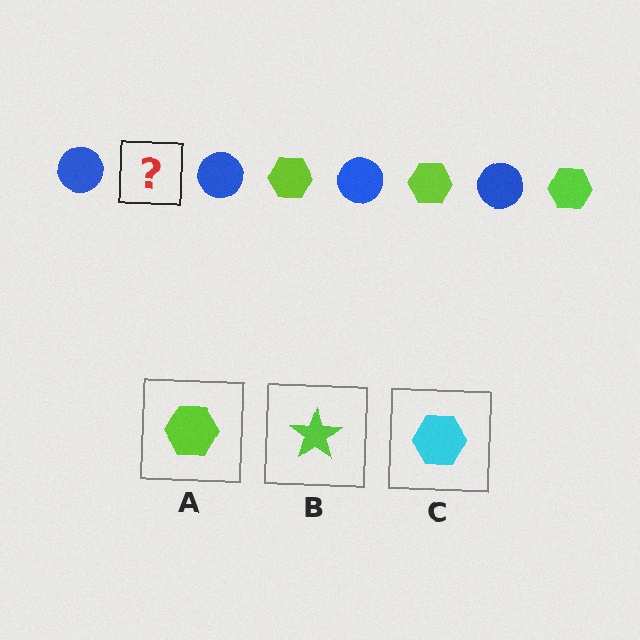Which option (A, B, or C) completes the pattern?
A.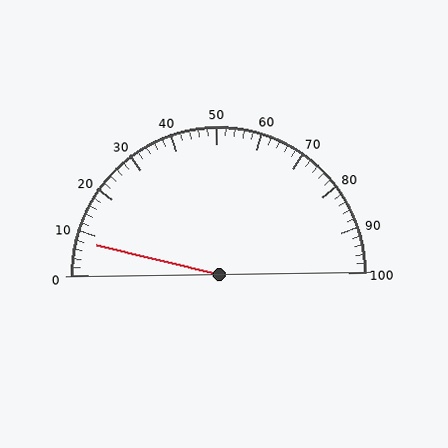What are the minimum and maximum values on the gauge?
The gauge ranges from 0 to 100.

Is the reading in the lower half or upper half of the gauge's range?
The reading is in the lower half of the range (0 to 100).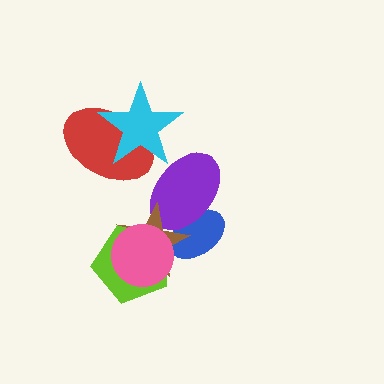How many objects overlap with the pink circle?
2 objects overlap with the pink circle.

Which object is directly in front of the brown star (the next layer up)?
The lime pentagon is directly in front of the brown star.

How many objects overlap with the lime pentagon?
2 objects overlap with the lime pentagon.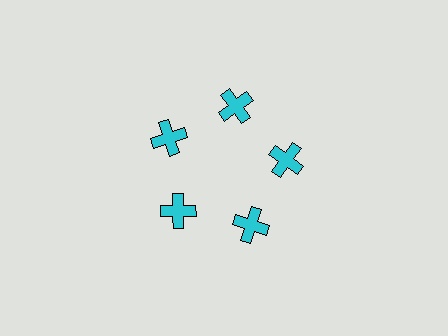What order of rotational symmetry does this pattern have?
This pattern has 5-fold rotational symmetry.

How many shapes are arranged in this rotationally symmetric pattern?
There are 5 shapes, arranged in 5 groups of 1.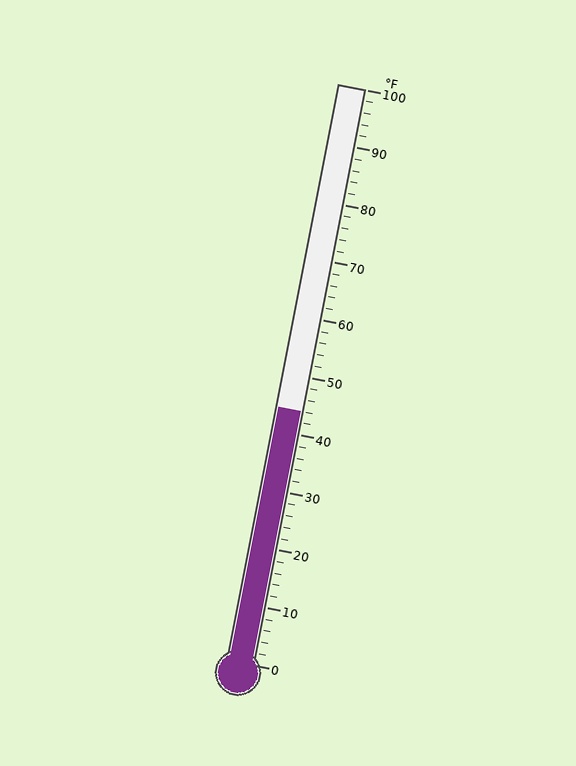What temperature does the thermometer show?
The thermometer shows approximately 44°F.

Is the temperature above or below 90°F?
The temperature is below 90°F.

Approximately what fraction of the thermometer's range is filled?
The thermometer is filled to approximately 45% of its range.